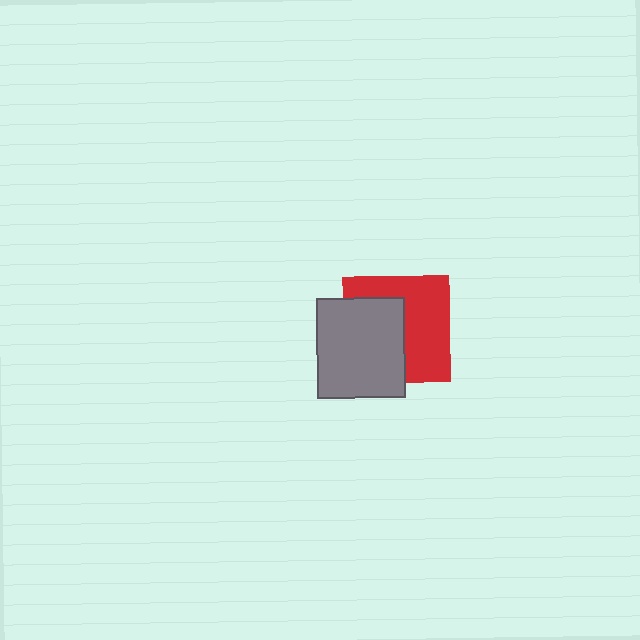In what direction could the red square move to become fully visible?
The red square could move right. That would shift it out from behind the gray rectangle entirely.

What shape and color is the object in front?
The object in front is a gray rectangle.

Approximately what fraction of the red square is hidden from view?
Roughly 47% of the red square is hidden behind the gray rectangle.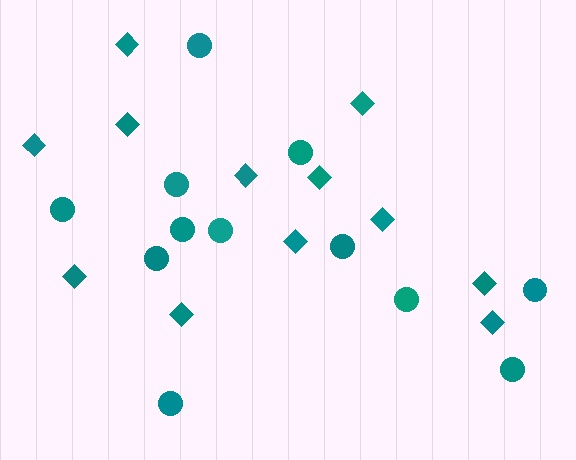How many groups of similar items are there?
There are 2 groups: one group of diamonds (12) and one group of circles (12).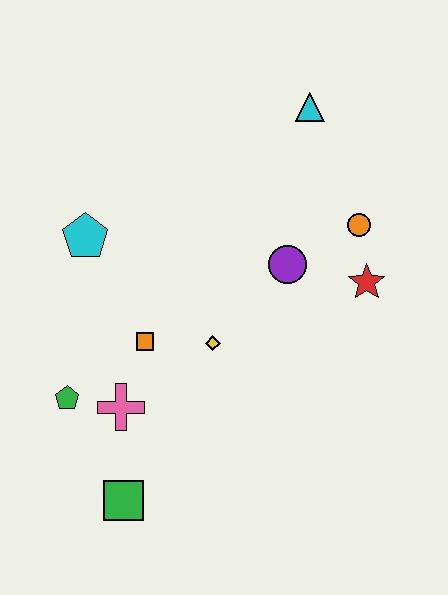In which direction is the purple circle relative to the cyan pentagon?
The purple circle is to the right of the cyan pentagon.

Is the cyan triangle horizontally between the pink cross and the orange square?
No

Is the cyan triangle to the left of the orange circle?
Yes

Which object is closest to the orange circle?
The red star is closest to the orange circle.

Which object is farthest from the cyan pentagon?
The red star is farthest from the cyan pentagon.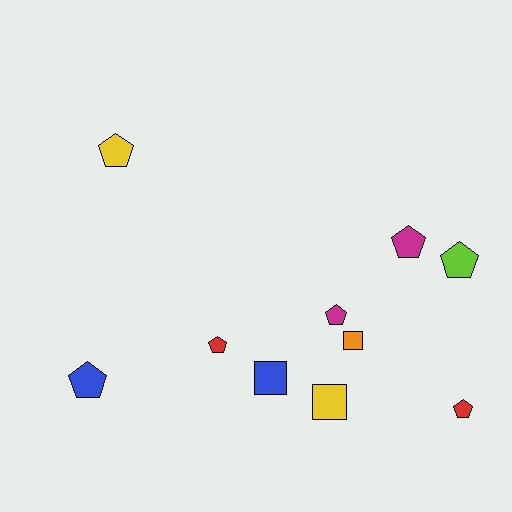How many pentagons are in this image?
There are 7 pentagons.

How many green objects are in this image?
There are no green objects.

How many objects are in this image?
There are 10 objects.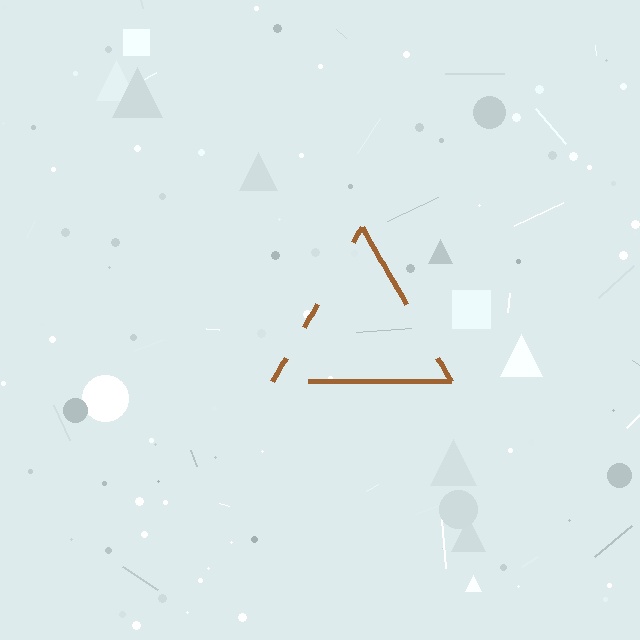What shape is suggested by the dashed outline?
The dashed outline suggests a triangle.